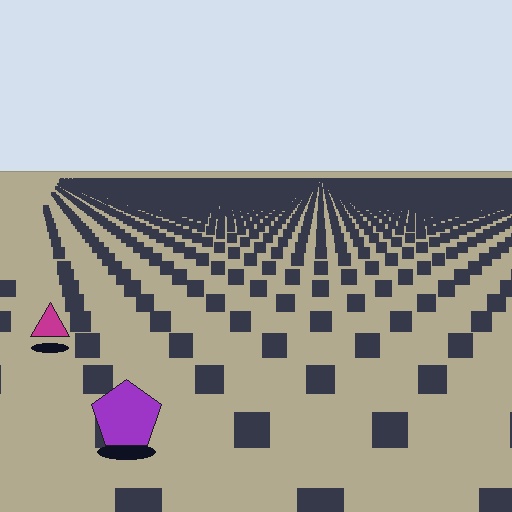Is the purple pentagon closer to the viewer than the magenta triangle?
Yes. The purple pentagon is closer — you can tell from the texture gradient: the ground texture is coarser near it.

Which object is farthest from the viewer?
The magenta triangle is farthest from the viewer. It appears smaller and the ground texture around it is denser.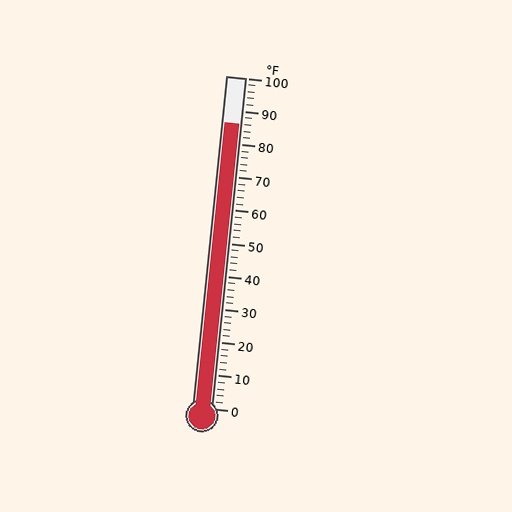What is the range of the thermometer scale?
The thermometer scale ranges from 0°F to 100°F.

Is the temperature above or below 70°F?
The temperature is above 70°F.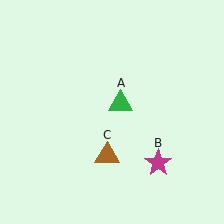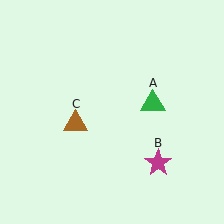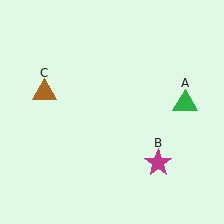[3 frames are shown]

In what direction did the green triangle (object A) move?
The green triangle (object A) moved right.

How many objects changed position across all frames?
2 objects changed position: green triangle (object A), brown triangle (object C).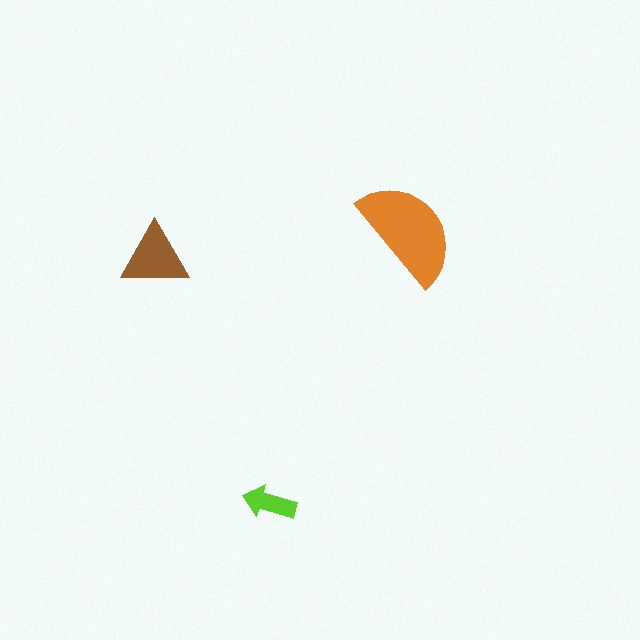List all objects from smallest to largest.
The lime arrow, the brown triangle, the orange semicircle.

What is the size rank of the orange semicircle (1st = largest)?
1st.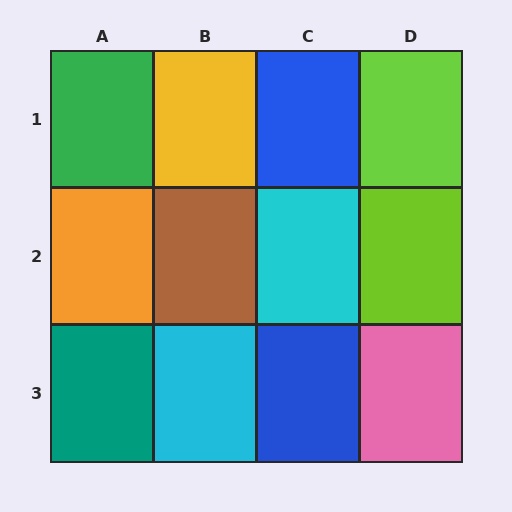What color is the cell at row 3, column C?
Blue.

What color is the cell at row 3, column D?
Pink.